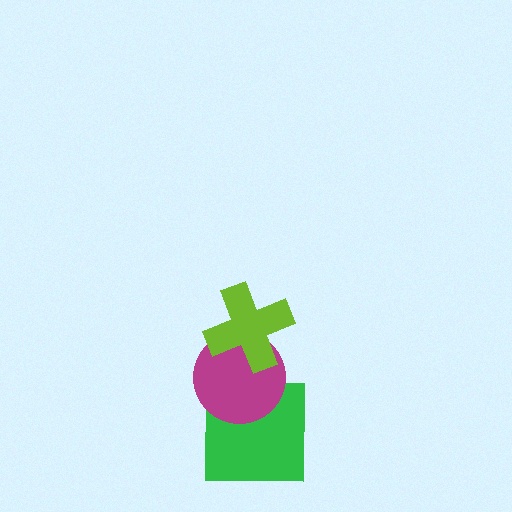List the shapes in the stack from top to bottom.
From top to bottom: the lime cross, the magenta circle, the green square.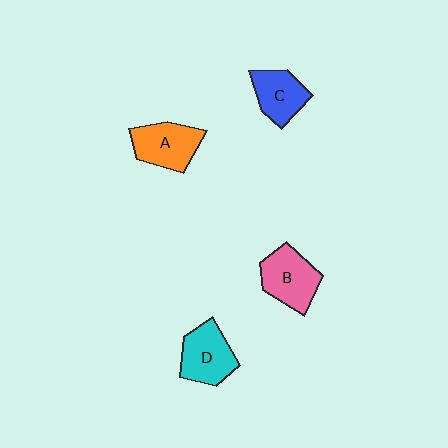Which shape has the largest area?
Shape B (pink).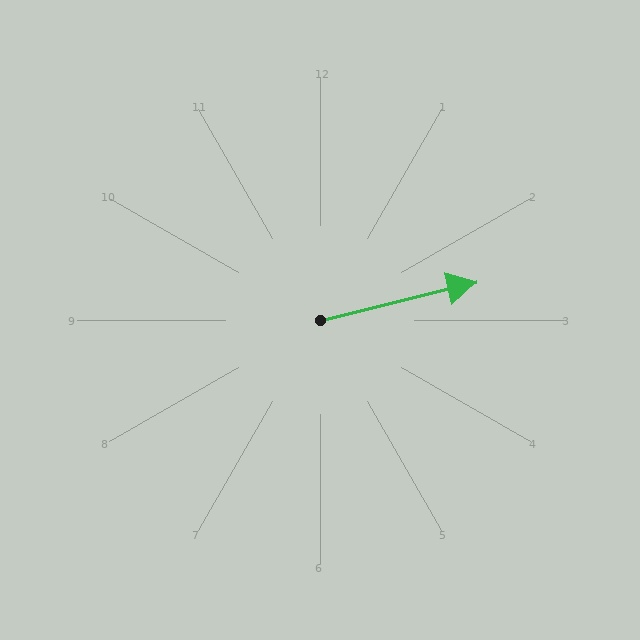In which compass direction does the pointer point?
East.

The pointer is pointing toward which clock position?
Roughly 3 o'clock.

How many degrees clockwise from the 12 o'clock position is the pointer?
Approximately 76 degrees.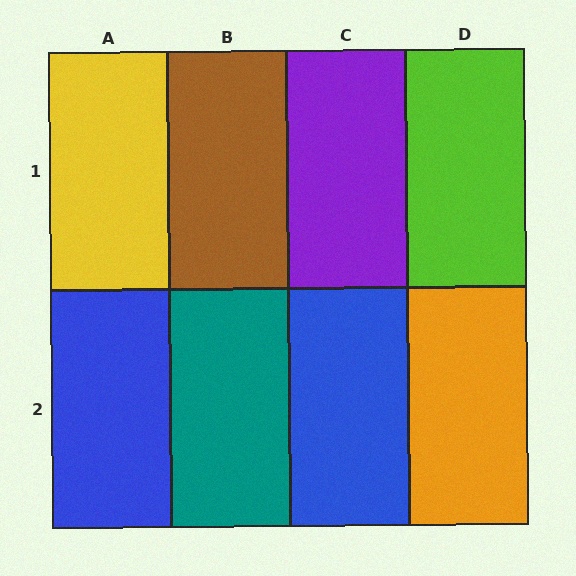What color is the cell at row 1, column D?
Lime.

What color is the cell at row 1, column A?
Yellow.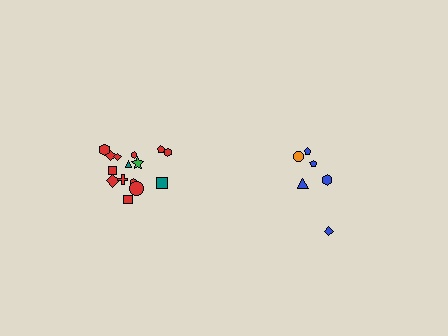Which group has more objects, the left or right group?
The left group.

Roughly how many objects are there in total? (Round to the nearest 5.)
Roughly 20 objects in total.